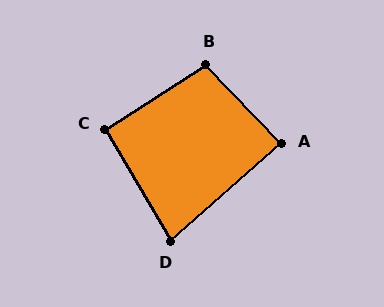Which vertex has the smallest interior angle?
D, at approximately 79 degrees.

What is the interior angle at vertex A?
Approximately 87 degrees (approximately right).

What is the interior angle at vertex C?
Approximately 93 degrees (approximately right).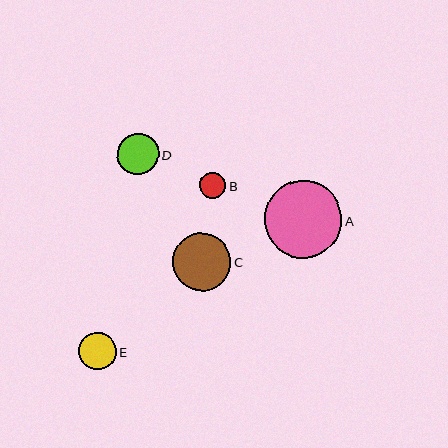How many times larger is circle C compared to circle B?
Circle C is approximately 2.2 times the size of circle B.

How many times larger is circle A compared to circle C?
Circle A is approximately 1.3 times the size of circle C.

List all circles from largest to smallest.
From largest to smallest: A, C, D, E, B.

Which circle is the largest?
Circle A is the largest with a size of approximately 77 pixels.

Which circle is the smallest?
Circle B is the smallest with a size of approximately 26 pixels.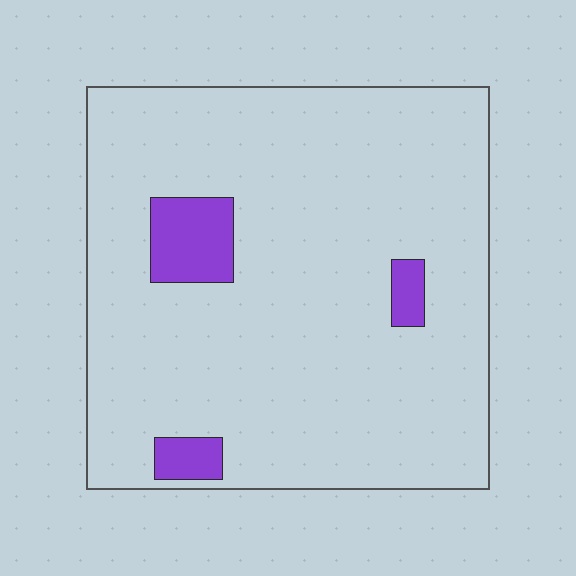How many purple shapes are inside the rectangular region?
3.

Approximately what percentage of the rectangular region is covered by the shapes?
Approximately 10%.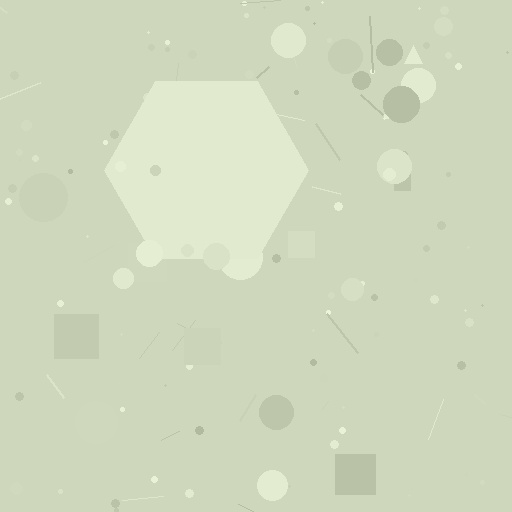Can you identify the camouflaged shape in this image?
The camouflaged shape is a hexagon.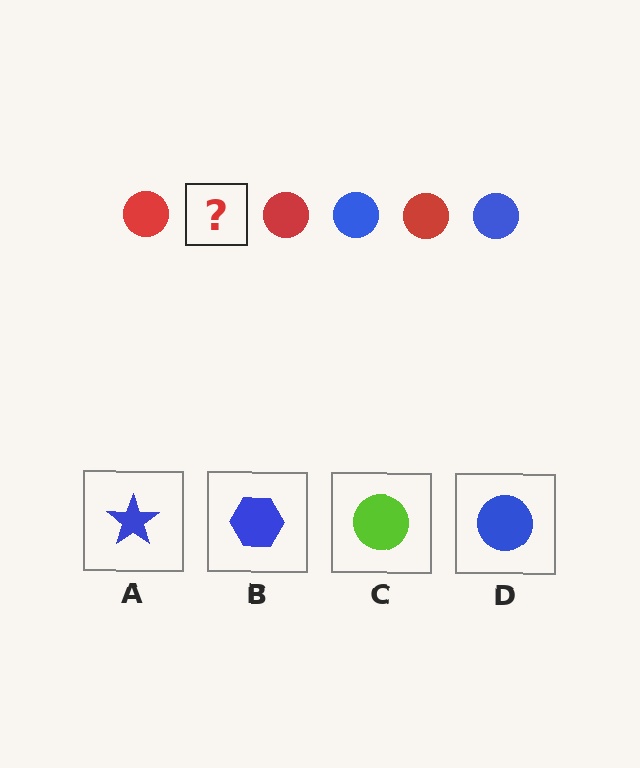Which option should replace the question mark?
Option D.